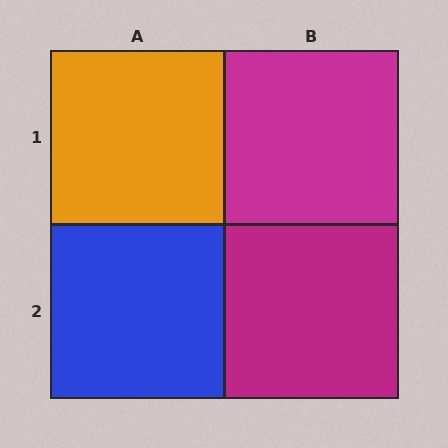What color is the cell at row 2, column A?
Blue.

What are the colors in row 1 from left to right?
Orange, magenta.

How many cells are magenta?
2 cells are magenta.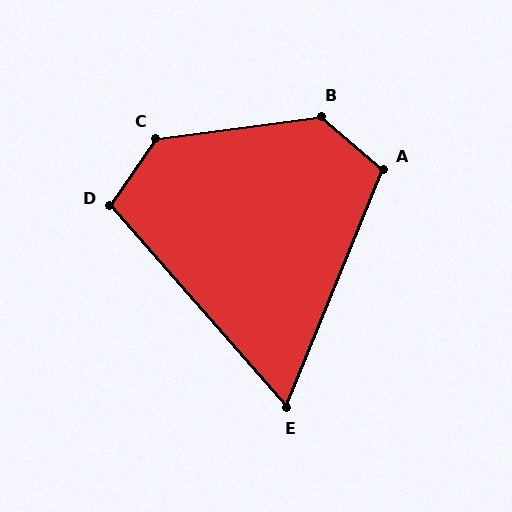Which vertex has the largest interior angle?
C, at approximately 132 degrees.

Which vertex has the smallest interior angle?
E, at approximately 63 degrees.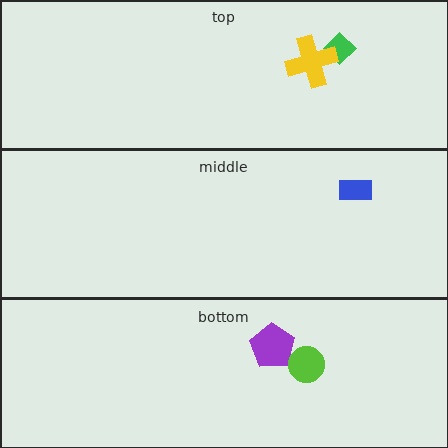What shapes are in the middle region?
The blue rectangle.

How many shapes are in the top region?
2.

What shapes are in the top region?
The green diamond, the yellow cross.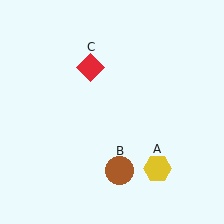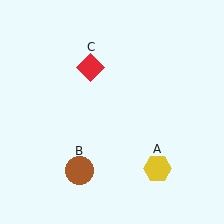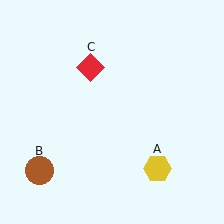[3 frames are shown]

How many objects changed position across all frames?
1 object changed position: brown circle (object B).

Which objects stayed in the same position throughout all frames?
Yellow hexagon (object A) and red diamond (object C) remained stationary.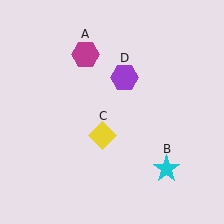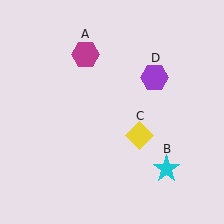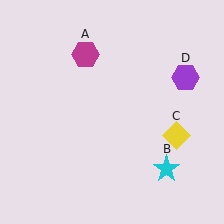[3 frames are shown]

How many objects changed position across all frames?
2 objects changed position: yellow diamond (object C), purple hexagon (object D).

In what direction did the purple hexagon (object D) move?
The purple hexagon (object D) moved right.